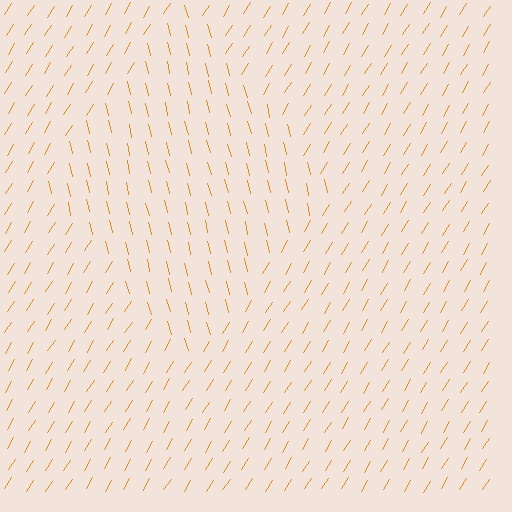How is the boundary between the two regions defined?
The boundary is defined purely by a change in line orientation (approximately 45 degrees difference). All lines are the same color and thickness.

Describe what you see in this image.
The image is filled with small orange line segments. A diamond region in the image has lines oriented differently from the surrounding lines, creating a visible texture boundary.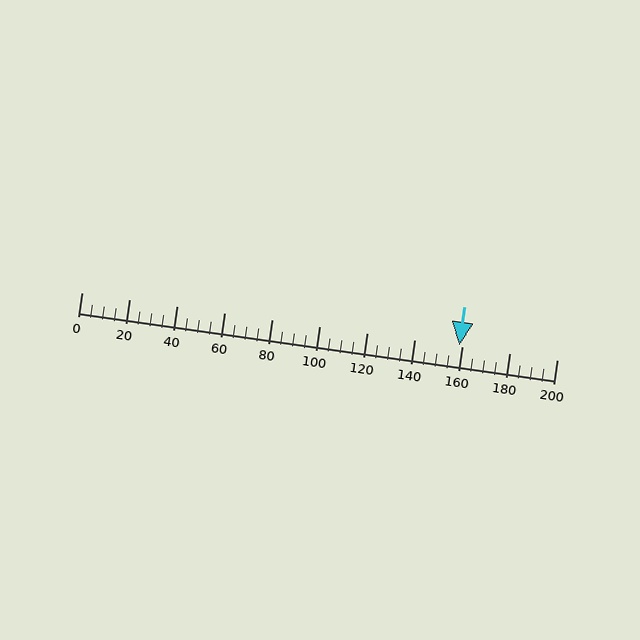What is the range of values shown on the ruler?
The ruler shows values from 0 to 200.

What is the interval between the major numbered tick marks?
The major tick marks are spaced 20 units apart.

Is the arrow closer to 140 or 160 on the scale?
The arrow is closer to 160.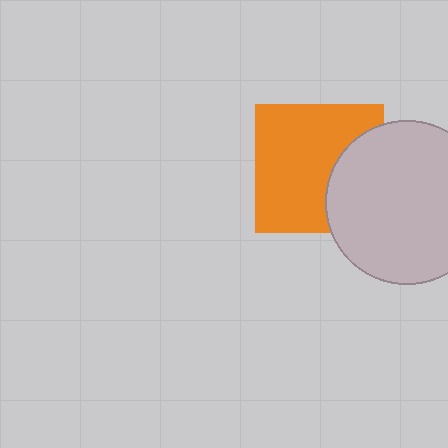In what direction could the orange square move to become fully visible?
The orange square could move left. That would shift it out from behind the light gray circle entirely.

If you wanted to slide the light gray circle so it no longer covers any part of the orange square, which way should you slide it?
Slide it right — that is the most direct way to separate the two shapes.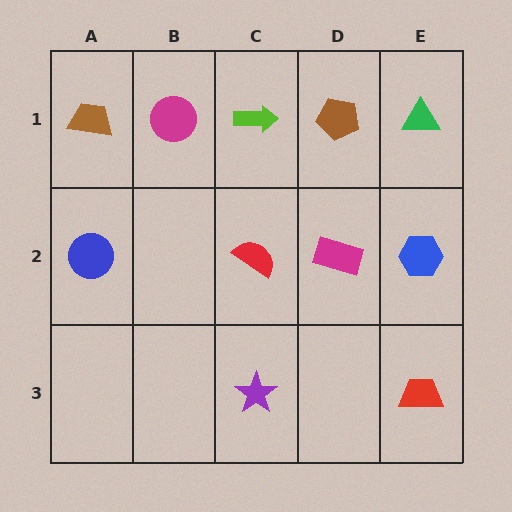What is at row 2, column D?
A magenta rectangle.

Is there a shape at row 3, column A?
No, that cell is empty.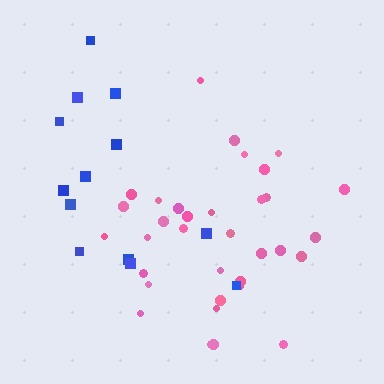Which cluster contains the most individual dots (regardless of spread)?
Pink (34).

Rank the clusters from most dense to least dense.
pink, blue.